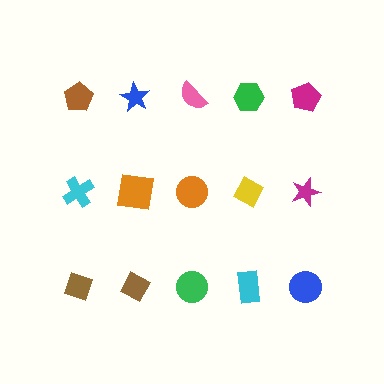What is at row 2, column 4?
A yellow diamond.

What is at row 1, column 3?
A pink semicircle.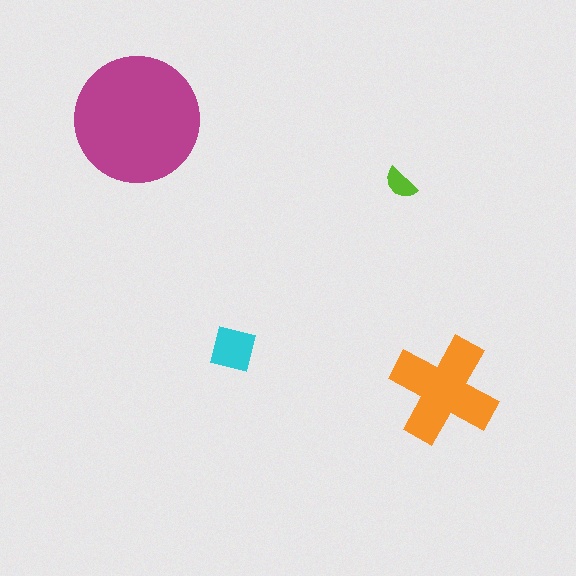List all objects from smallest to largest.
The lime semicircle, the cyan square, the orange cross, the magenta circle.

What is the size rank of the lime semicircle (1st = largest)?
4th.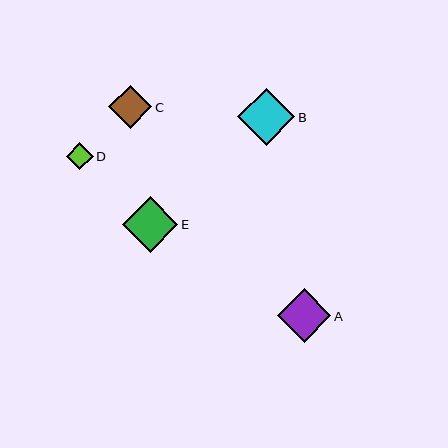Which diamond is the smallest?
Diamond D is the smallest with a size of approximately 27 pixels.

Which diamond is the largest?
Diamond B is the largest with a size of approximately 57 pixels.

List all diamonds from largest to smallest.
From largest to smallest: B, E, A, C, D.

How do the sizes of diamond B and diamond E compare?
Diamond B and diamond E are approximately the same size.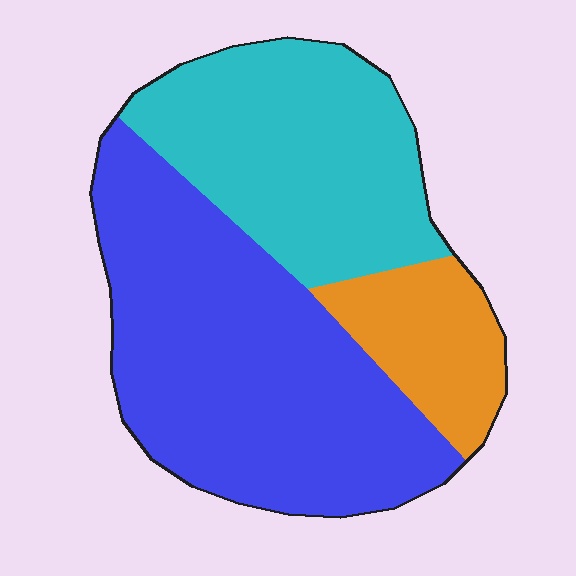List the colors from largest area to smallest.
From largest to smallest: blue, cyan, orange.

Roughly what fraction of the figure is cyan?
Cyan covers roughly 35% of the figure.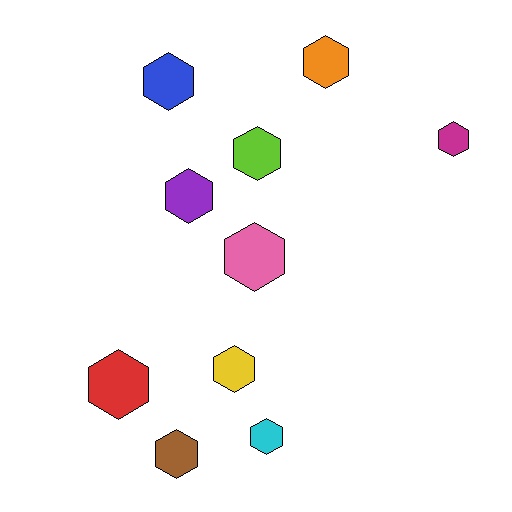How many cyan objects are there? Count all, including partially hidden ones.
There is 1 cyan object.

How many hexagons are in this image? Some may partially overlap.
There are 10 hexagons.